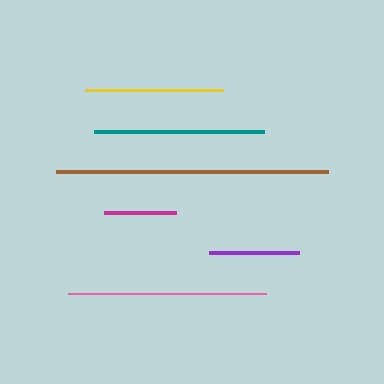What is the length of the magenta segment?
The magenta segment is approximately 73 pixels long.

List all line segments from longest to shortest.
From longest to shortest: brown, pink, teal, yellow, purple, magenta.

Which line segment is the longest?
The brown line is the longest at approximately 273 pixels.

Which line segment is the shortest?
The magenta line is the shortest at approximately 73 pixels.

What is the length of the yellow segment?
The yellow segment is approximately 138 pixels long.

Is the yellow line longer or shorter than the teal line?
The teal line is longer than the yellow line.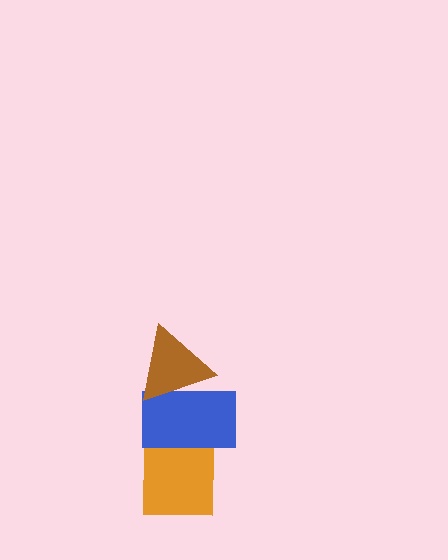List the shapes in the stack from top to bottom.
From top to bottom: the brown triangle, the blue rectangle, the orange square.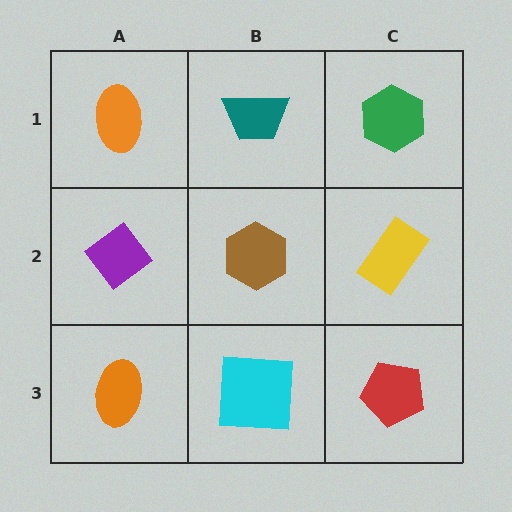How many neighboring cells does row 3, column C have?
2.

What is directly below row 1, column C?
A yellow rectangle.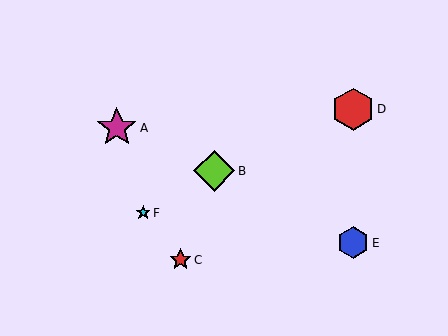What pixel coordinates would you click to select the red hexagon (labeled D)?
Click at (353, 109) to select the red hexagon D.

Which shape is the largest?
The red hexagon (labeled D) is the largest.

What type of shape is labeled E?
Shape E is a blue hexagon.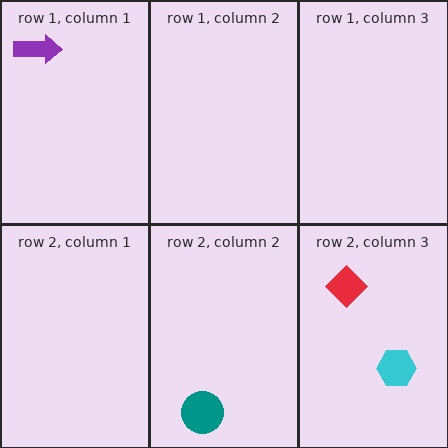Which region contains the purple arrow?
The row 1, column 1 region.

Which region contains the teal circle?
The row 2, column 2 region.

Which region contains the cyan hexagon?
The row 2, column 3 region.